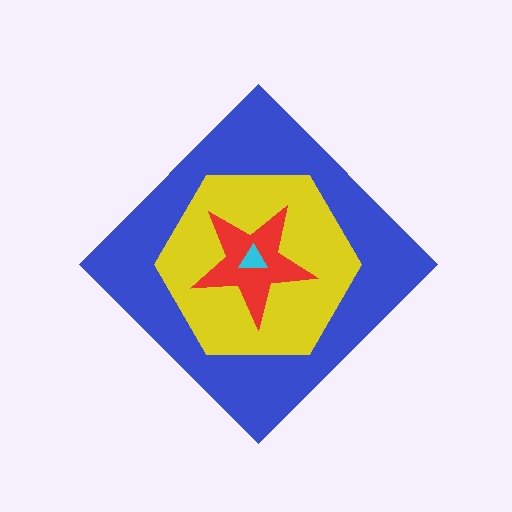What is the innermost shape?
The cyan triangle.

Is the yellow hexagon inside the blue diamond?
Yes.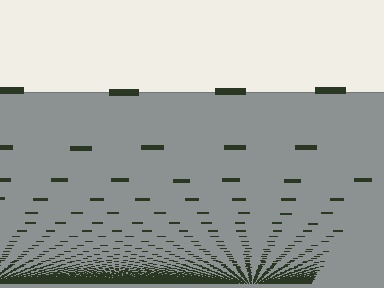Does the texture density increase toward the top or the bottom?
Density increases toward the bottom.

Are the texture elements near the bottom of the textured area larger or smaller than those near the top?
Smaller. The gradient is inverted — elements near the bottom are smaller and denser.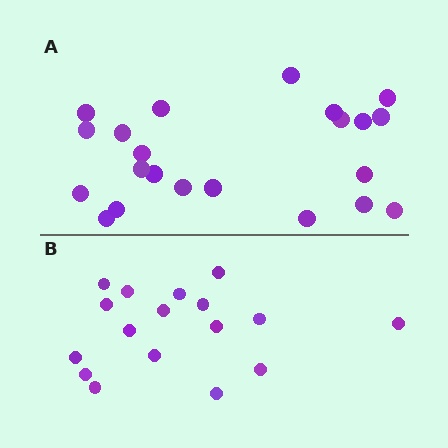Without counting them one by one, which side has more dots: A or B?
Region A (the top region) has more dots.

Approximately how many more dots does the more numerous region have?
Region A has about 5 more dots than region B.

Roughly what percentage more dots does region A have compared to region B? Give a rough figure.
About 30% more.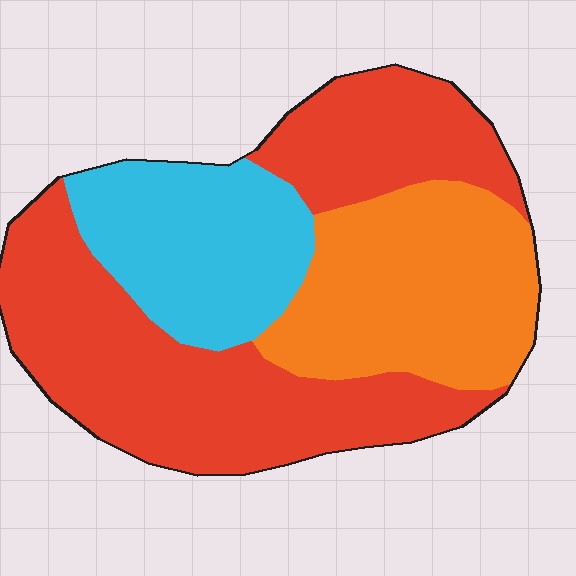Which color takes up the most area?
Red, at roughly 50%.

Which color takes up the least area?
Cyan, at roughly 20%.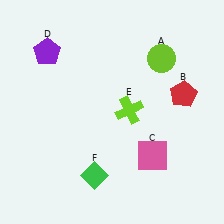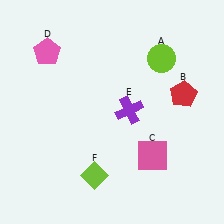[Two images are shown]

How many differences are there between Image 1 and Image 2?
There are 3 differences between the two images.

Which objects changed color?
D changed from purple to pink. E changed from lime to purple. F changed from green to lime.